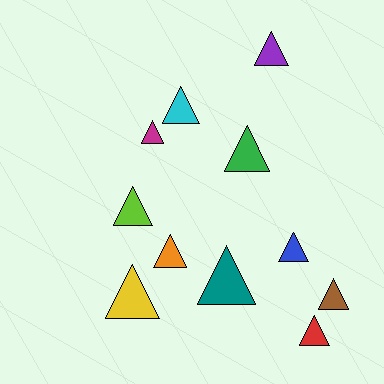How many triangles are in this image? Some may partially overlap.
There are 11 triangles.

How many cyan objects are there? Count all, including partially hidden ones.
There is 1 cyan object.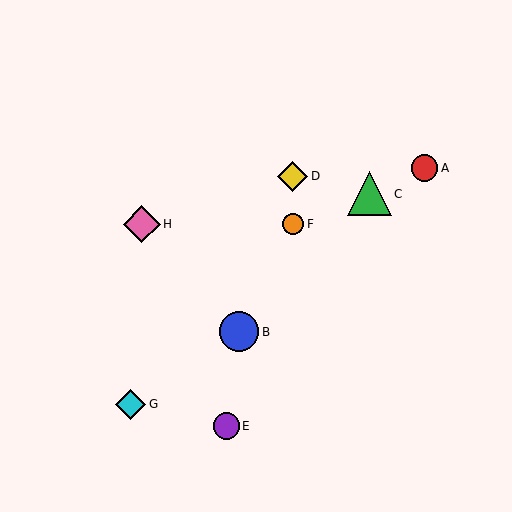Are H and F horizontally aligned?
Yes, both are at y≈224.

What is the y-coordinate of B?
Object B is at y≈332.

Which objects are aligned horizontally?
Objects F, H are aligned horizontally.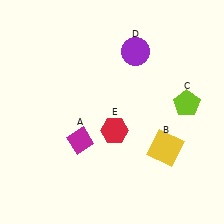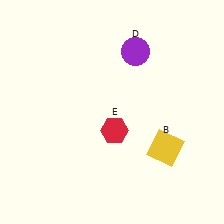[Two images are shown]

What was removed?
The lime pentagon (C), the magenta diamond (A) were removed in Image 2.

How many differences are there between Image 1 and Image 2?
There are 2 differences between the two images.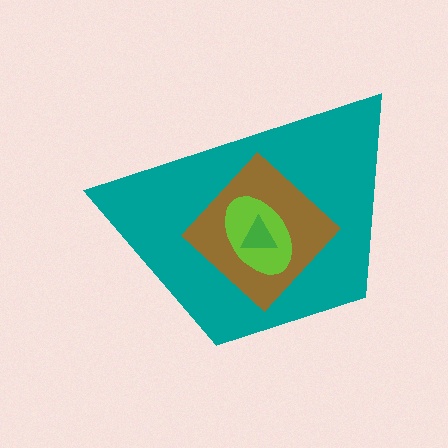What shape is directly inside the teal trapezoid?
The brown diamond.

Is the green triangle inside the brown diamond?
Yes.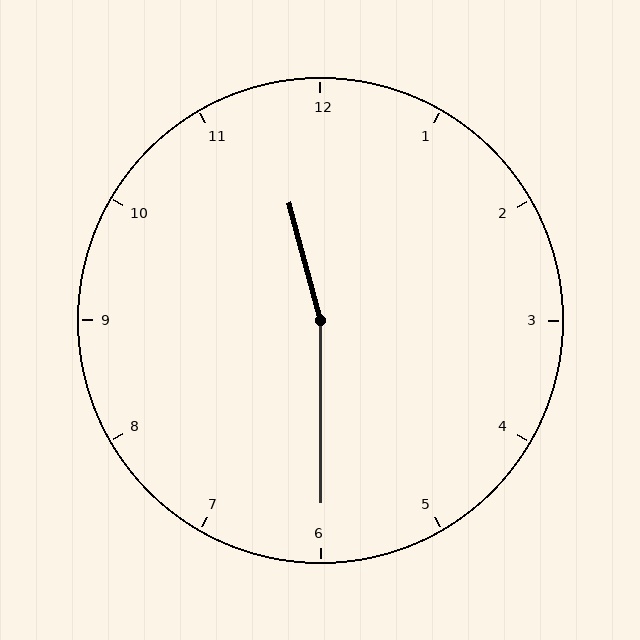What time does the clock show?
11:30.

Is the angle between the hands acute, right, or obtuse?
It is obtuse.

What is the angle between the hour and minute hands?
Approximately 165 degrees.